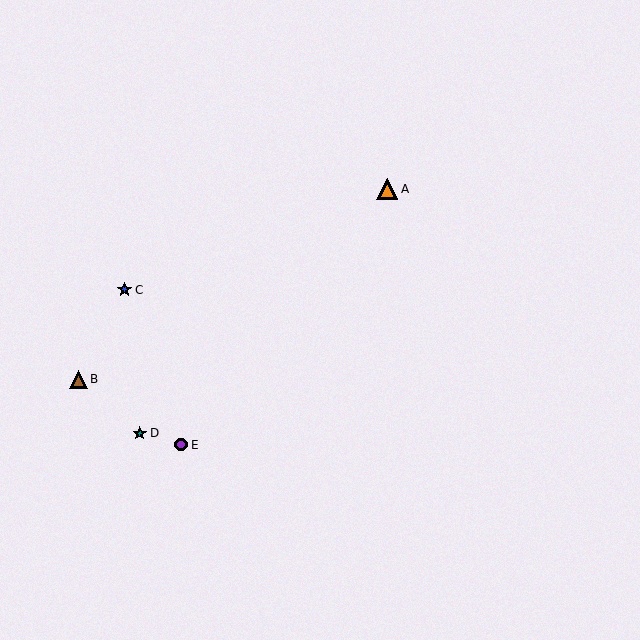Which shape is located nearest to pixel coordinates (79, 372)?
The brown triangle (labeled B) at (78, 379) is nearest to that location.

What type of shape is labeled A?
Shape A is an orange triangle.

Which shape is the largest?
The orange triangle (labeled A) is the largest.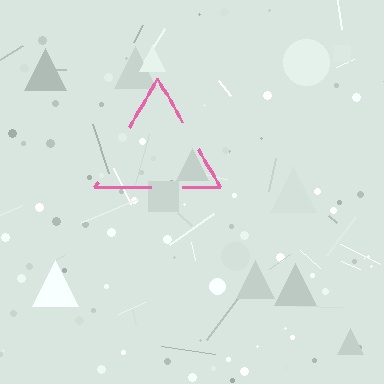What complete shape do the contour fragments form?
The contour fragments form a triangle.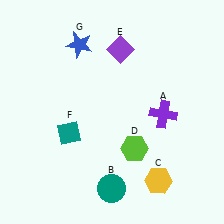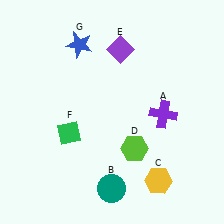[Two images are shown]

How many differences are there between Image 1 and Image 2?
There is 1 difference between the two images.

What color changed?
The diamond (F) changed from teal in Image 1 to green in Image 2.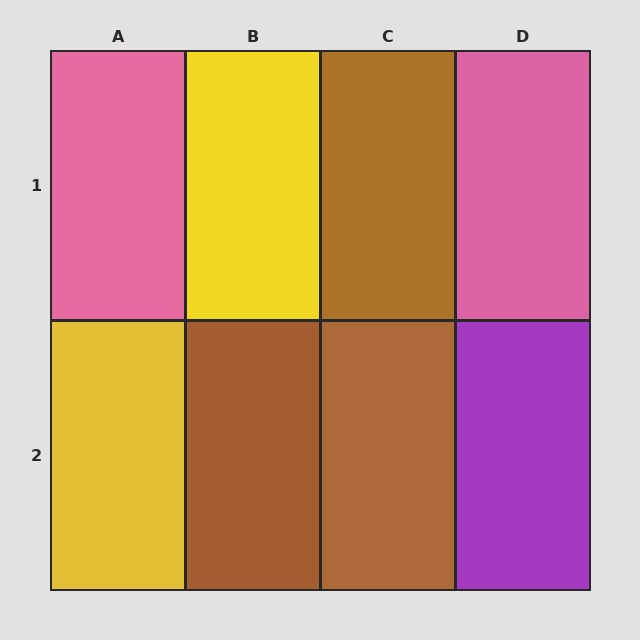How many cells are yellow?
2 cells are yellow.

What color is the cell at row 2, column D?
Purple.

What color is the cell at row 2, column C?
Brown.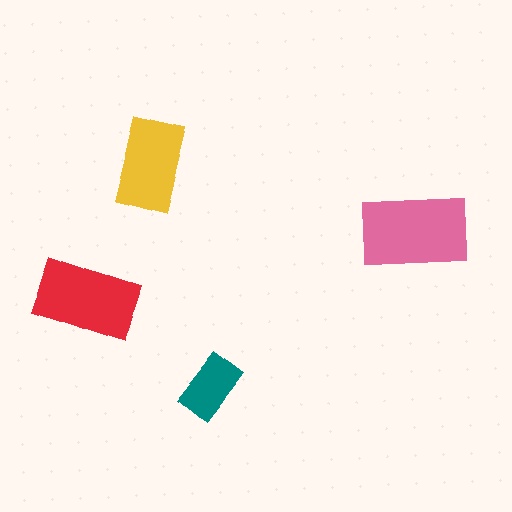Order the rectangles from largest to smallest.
the pink one, the red one, the yellow one, the teal one.